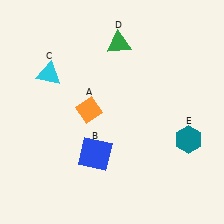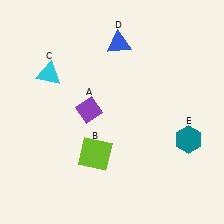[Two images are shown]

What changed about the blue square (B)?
In Image 1, B is blue. In Image 2, it changed to lime.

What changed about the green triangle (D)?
In Image 1, D is green. In Image 2, it changed to blue.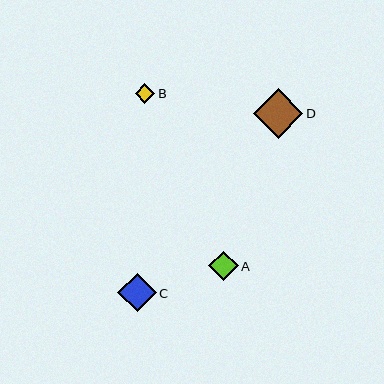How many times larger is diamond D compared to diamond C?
Diamond D is approximately 1.3 times the size of diamond C.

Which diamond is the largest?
Diamond D is the largest with a size of approximately 50 pixels.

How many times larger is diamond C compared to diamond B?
Diamond C is approximately 1.9 times the size of diamond B.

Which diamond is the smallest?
Diamond B is the smallest with a size of approximately 20 pixels.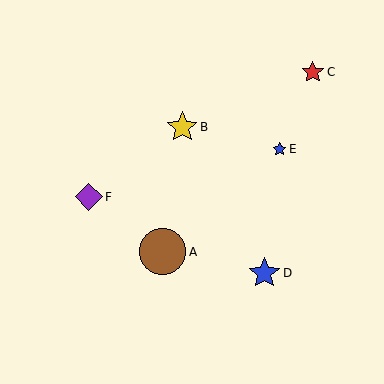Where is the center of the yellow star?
The center of the yellow star is at (182, 127).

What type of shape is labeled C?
Shape C is a red star.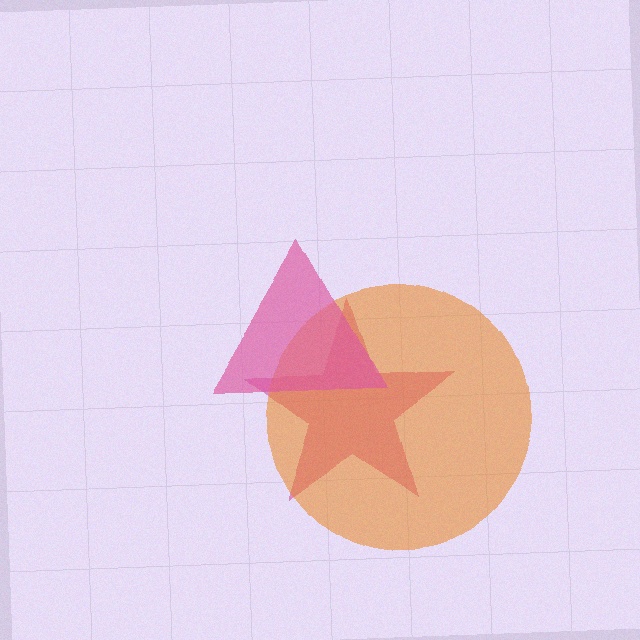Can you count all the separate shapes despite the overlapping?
Yes, there are 3 separate shapes.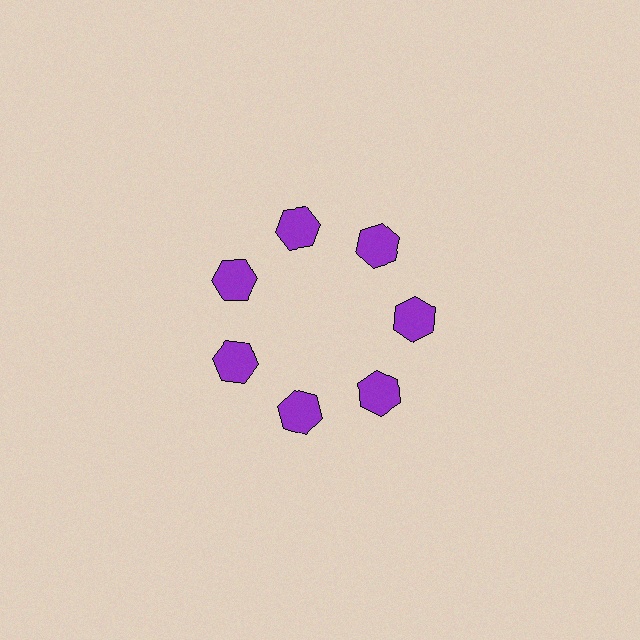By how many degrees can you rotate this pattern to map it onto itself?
The pattern maps onto itself every 51 degrees of rotation.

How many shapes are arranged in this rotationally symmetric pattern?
There are 7 shapes, arranged in 7 groups of 1.